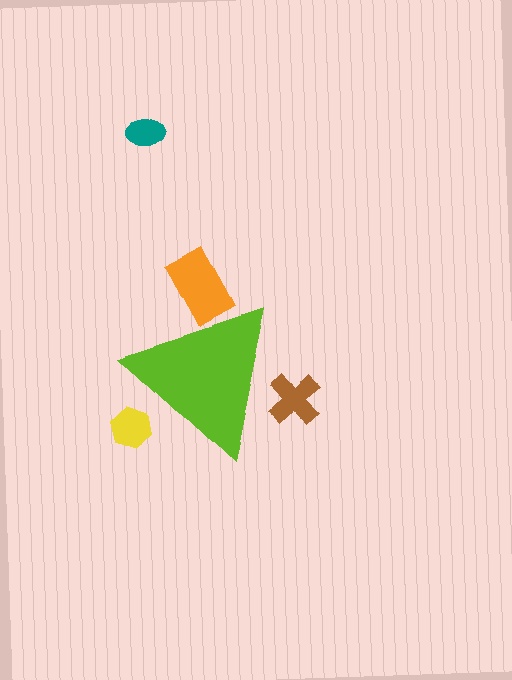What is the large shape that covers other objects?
A lime triangle.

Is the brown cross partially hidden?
Yes, the brown cross is partially hidden behind the lime triangle.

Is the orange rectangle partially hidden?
Yes, the orange rectangle is partially hidden behind the lime triangle.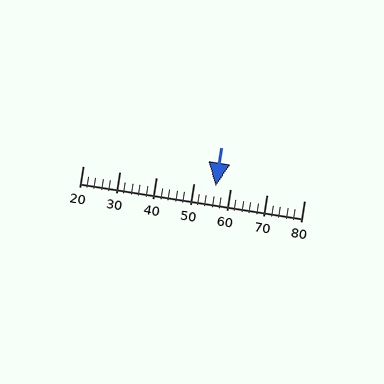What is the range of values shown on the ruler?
The ruler shows values from 20 to 80.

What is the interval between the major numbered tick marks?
The major tick marks are spaced 10 units apart.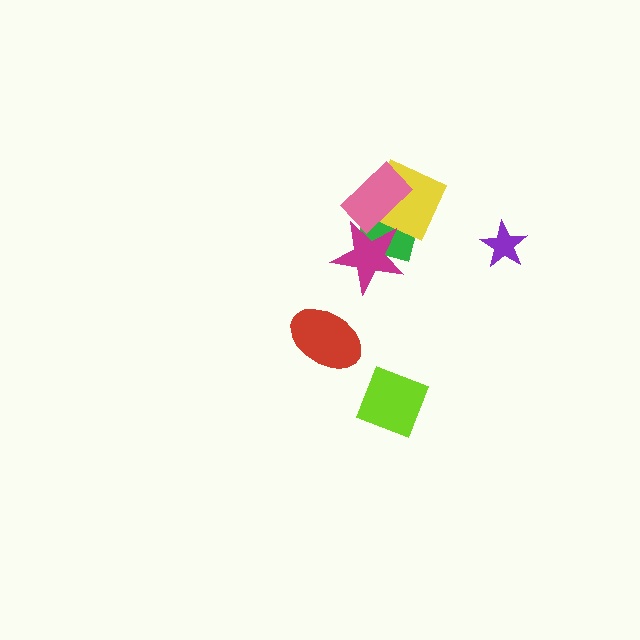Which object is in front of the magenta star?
The pink rectangle is in front of the magenta star.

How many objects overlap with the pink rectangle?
3 objects overlap with the pink rectangle.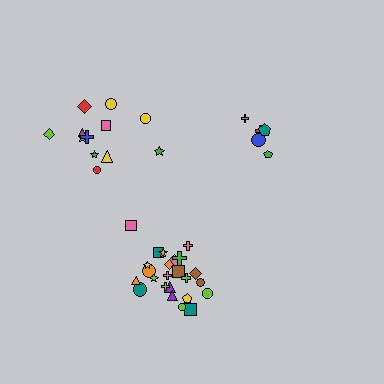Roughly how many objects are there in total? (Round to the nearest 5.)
Roughly 40 objects in total.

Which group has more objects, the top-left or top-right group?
The top-left group.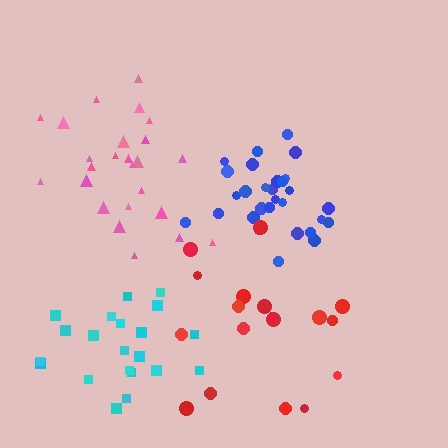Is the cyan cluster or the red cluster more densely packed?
Cyan.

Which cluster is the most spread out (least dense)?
Red.